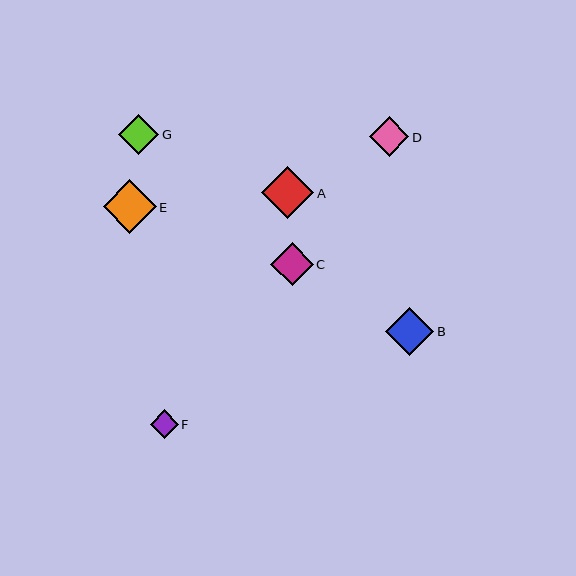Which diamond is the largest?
Diamond E is the largest with a size of approximately 53 pixels.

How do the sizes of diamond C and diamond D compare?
Diamond C and diamond D are approximately the same size.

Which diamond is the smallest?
Diamond F is the smallest with a size of approximately 28 pixels.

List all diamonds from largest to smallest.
From largest to smallest: E, A, B, C, G, D, F.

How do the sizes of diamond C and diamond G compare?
Diamond C and diamond G are approximately the same size.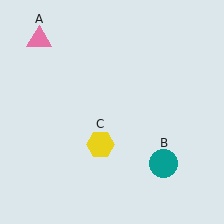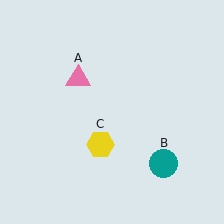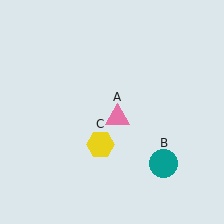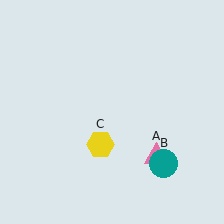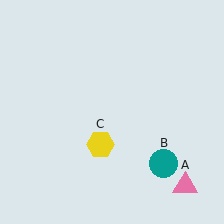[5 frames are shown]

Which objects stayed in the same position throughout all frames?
Teal circle (object B) and yellow hexagon (object C) remained stationary.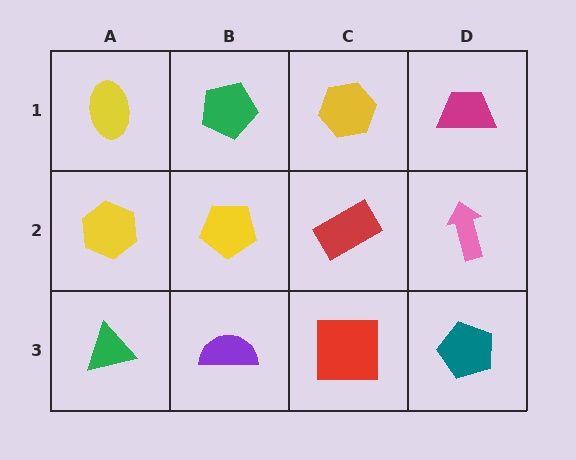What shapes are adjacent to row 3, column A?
A yellow hexagon (row 2, column A), a purple semicircle (row 3, column B).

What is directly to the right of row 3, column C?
A teal pentagon.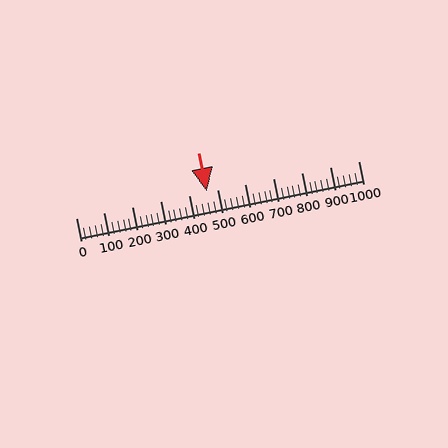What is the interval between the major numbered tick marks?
The major tick marks are spaced 100 units apart.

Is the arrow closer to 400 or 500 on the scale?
The arrow is closer to 500.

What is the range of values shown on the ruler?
The ruler shows values from 0 to 1000.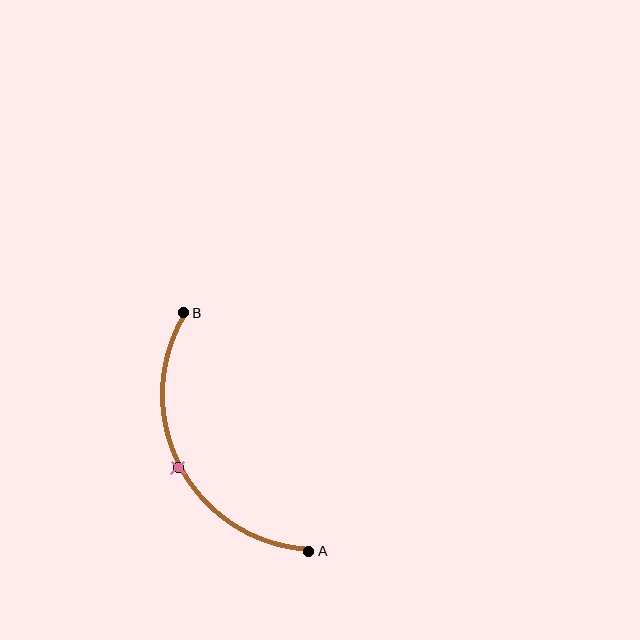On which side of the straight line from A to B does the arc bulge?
The arc bulges to the left of the straight line connecting A and B.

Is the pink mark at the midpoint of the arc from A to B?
Yes. The pink mark lies on the arc at equal arc-length from both A and B — it is the arc midpoint.